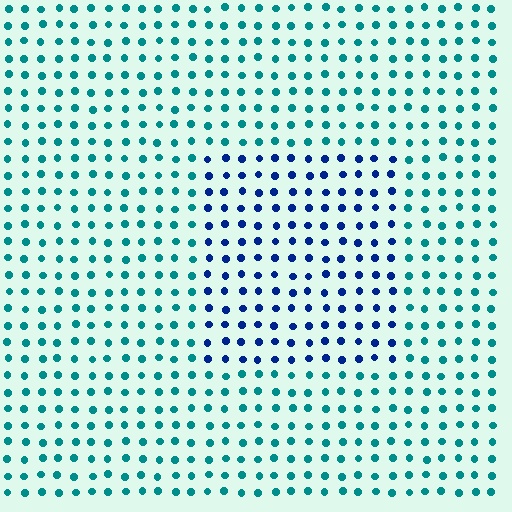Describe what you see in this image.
The image is filled with small teal elements in a uniform arrangement. A rectangle-shaped region is visible where the elements are tinted to a slightly different hue, forming a subtle color boundary.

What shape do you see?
I see a rectangle.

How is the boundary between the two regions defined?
The boundary is defined purely by a slight shift in hue (about 46 degrees). Spacing, size, and orientation are identical on both sides.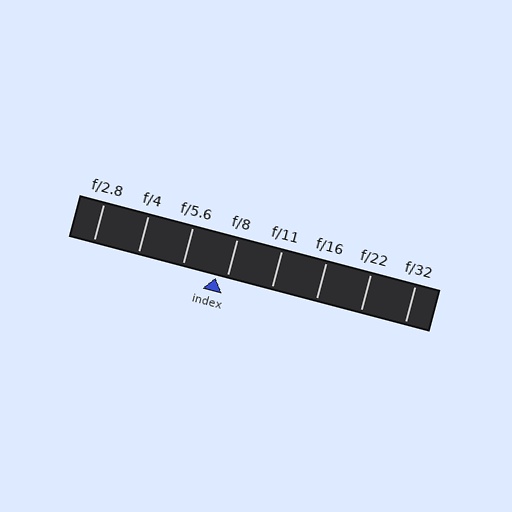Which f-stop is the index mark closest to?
The index mark is closest to f/8.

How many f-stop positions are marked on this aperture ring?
There are 8 f-stop positions marked.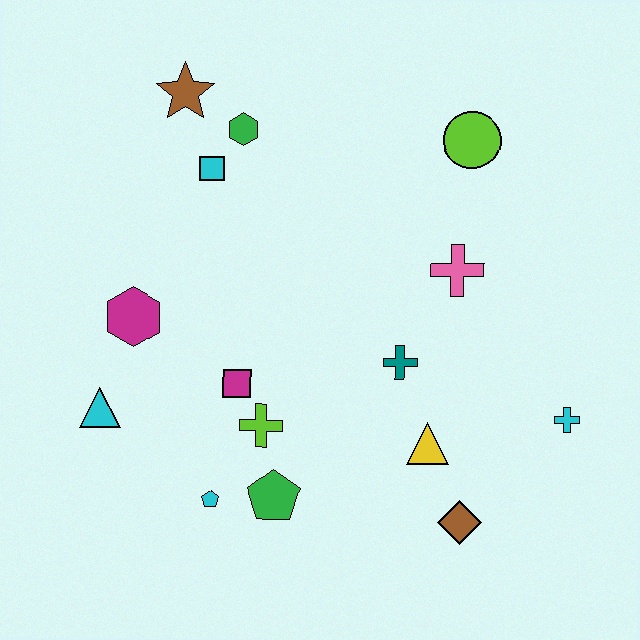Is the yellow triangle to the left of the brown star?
No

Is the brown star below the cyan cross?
No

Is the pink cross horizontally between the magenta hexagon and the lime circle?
Yes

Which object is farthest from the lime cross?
The lime circle is farthest from the lime cross.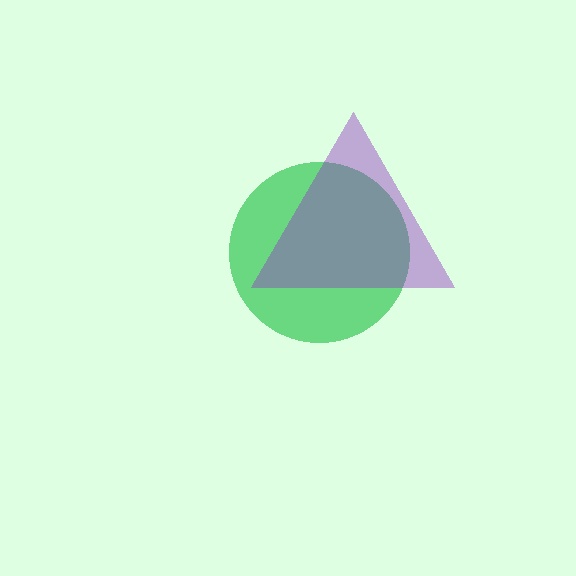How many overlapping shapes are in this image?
There are 2 overlapping shapes in the image.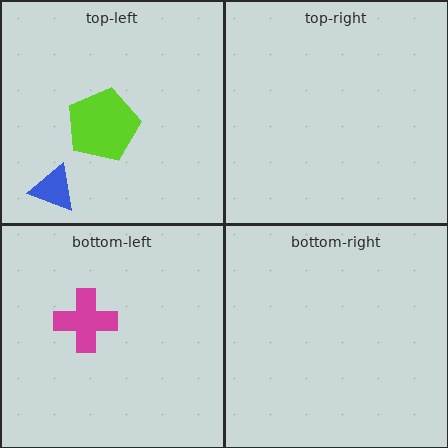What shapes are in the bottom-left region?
The magenta cross.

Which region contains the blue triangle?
The top-left region.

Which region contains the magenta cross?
The bottom-left region.